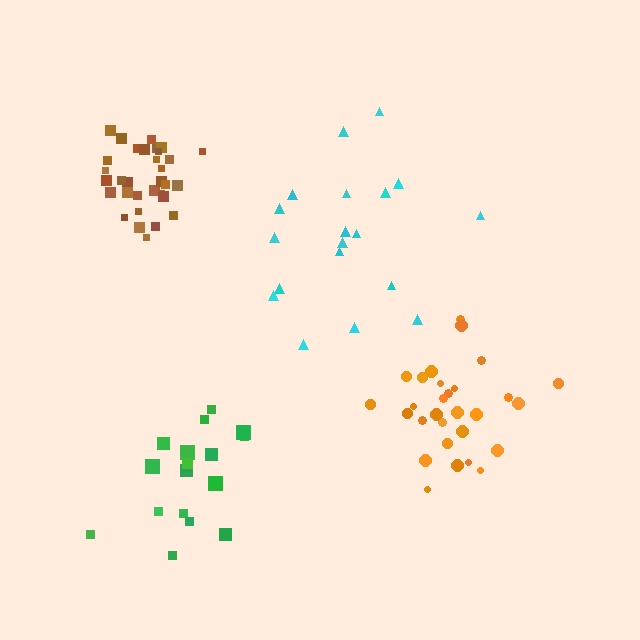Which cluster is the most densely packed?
Brown.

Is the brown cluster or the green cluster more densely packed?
Brown.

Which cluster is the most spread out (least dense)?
Cyan.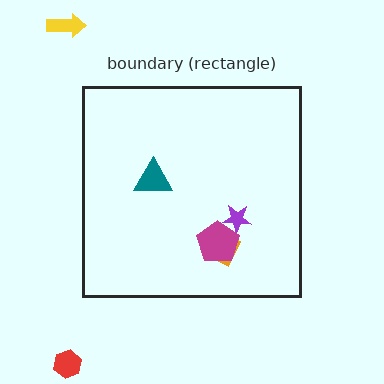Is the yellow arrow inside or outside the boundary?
Outside.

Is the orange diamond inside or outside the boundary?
Inside.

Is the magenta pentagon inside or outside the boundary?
Inside.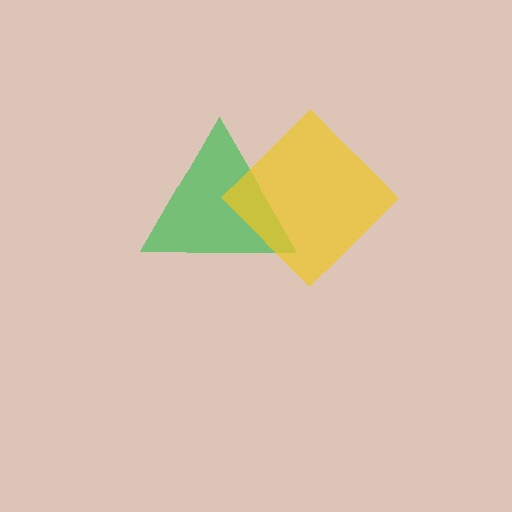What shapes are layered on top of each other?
The layered shapes are: a green triangle, a yellow diamond.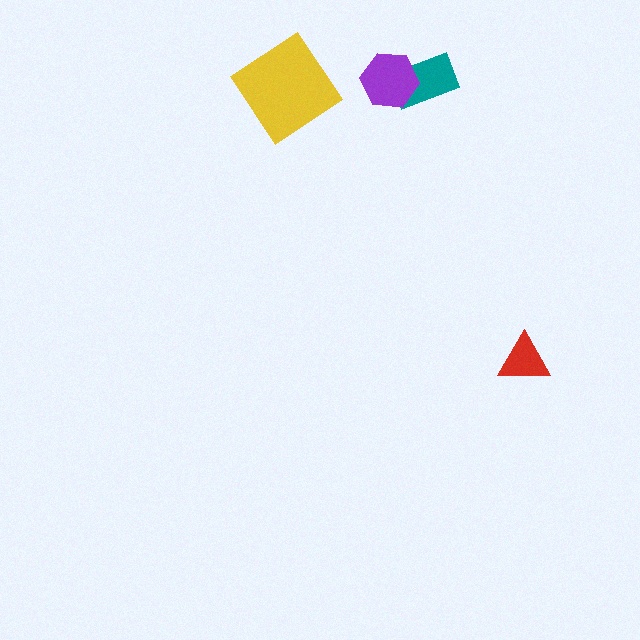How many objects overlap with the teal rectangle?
1 object overlaps with the teal rectangle.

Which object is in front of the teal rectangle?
The purple hexagon is in front of the teal rectangle.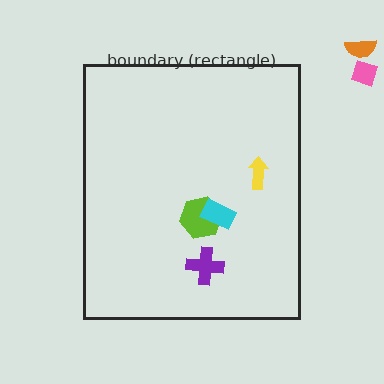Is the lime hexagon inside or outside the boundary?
Inside.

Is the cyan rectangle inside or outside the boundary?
Inside.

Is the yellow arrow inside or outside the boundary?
Inside.